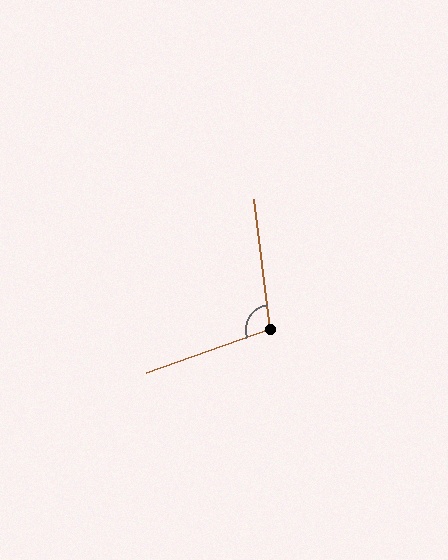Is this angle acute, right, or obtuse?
It is obtuse.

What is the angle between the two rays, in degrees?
Approximately 103 degrees.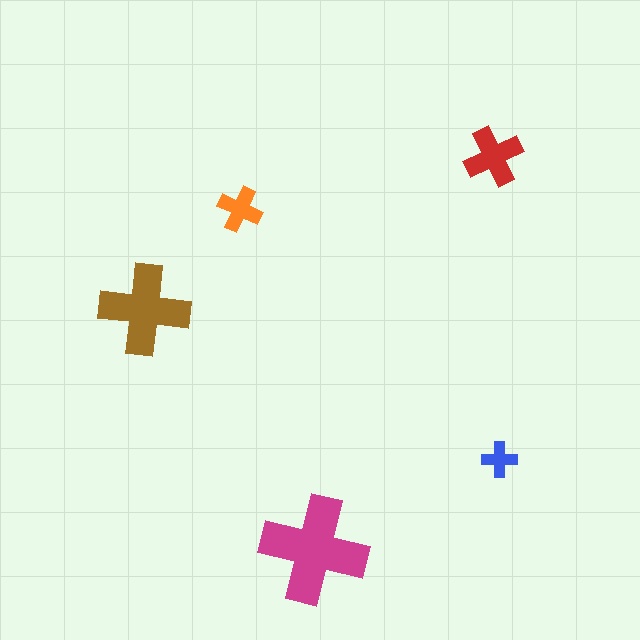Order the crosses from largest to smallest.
the magenta one, the brown one, the red one, the orange one, the blue one.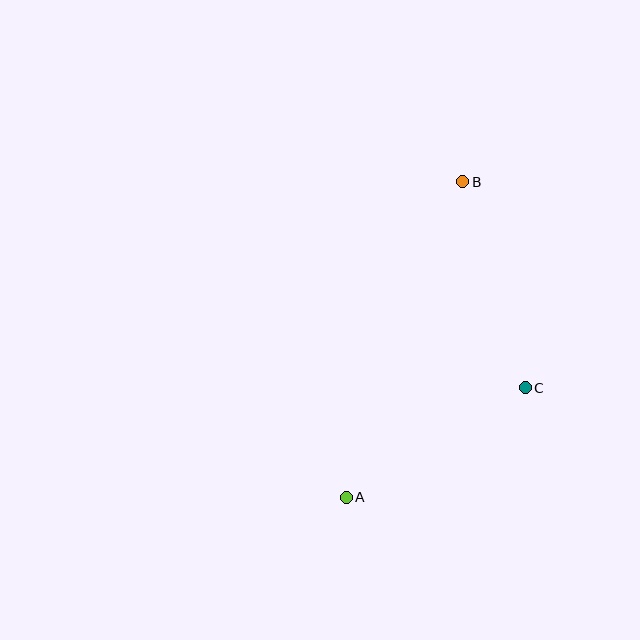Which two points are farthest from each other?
Points A and B are farthest from each other.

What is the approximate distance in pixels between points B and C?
The distance between B and C is approximately 215 pixels.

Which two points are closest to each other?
Points A and C are closest to each other.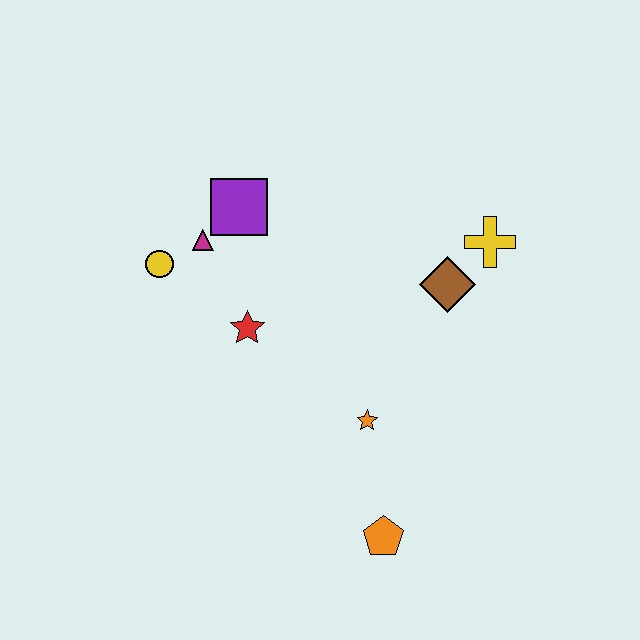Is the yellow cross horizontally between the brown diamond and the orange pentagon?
No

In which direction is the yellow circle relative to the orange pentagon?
The yellow circle is above the orange pentagon.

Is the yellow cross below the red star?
No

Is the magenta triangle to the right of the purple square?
No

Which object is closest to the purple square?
The magenta triangle is closest to the purple square.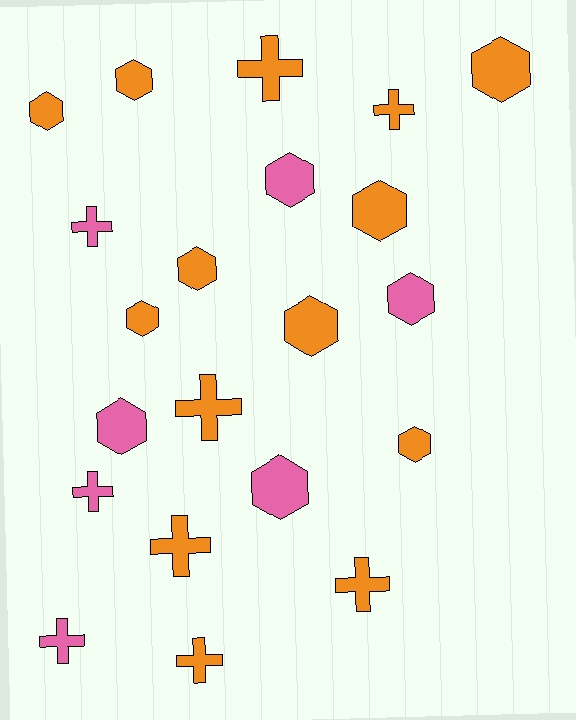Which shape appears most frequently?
Hexagon, with 12 objects.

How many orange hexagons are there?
There are 8 orange hexagons.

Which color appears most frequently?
Orange, with 14 objects.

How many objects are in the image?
There are 21 objects.